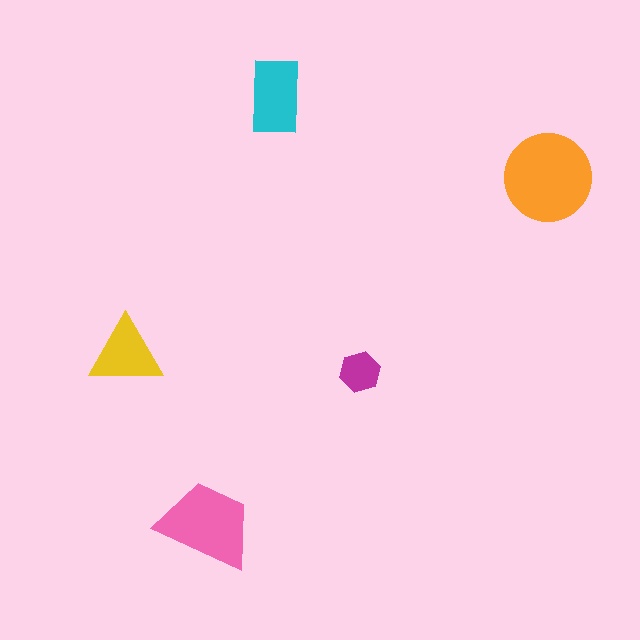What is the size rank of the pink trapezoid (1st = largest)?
2nd.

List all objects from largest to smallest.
The orange circle, the pink trapezoid, the cyan rectangle, the yellow triangle, the magenta hexagon.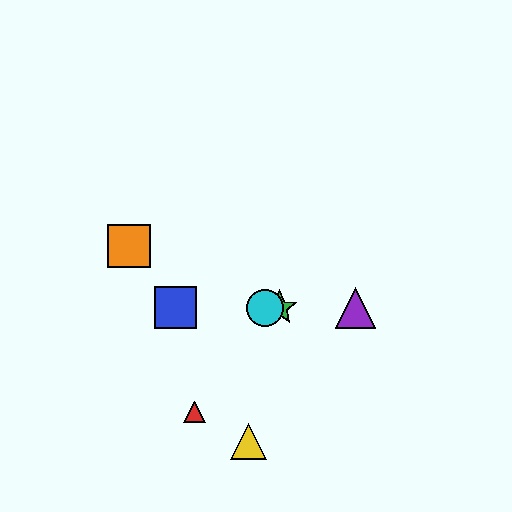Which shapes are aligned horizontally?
The blue square, the green star, the purple triangle, the cyan circle are aligned horizontally.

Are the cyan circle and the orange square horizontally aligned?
No, the cyan circle is at y≈308 and the orange square is at y≈246.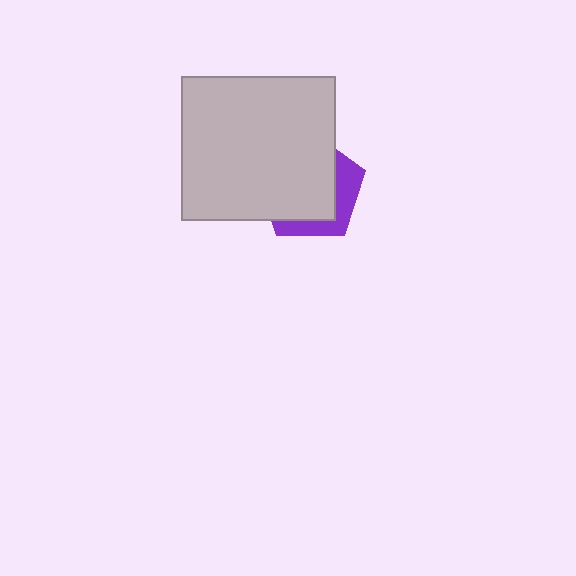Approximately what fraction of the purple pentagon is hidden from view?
Roughly 69% of the purple pentagon is hidden behind the light gray rectangle.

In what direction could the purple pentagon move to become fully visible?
The purple pentagon could move toward the lower-right. That would shift it out from behind the light gray rectangle entirely.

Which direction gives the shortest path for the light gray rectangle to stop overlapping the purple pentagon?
Moving toward the upper-left gives the shortest separation.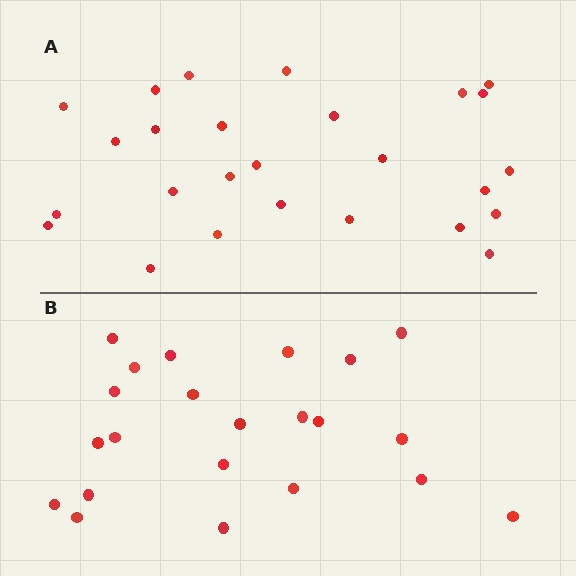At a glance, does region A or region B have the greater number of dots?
Region A (the top region) has more dots.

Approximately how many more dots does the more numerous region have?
Region A has about 4 more dots than region B.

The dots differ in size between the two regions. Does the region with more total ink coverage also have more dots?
No. Region B has more total ink coverage because its dots are larger, but region A actually contains more individual dots. Total area can be misleading — the number of items is what matters here.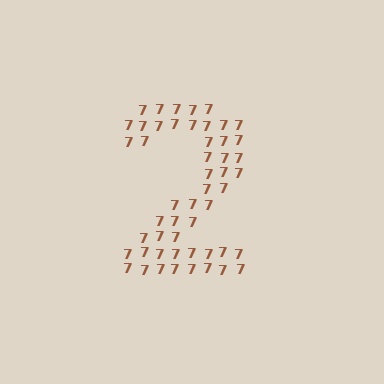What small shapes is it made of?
It is made of small digit 7's.